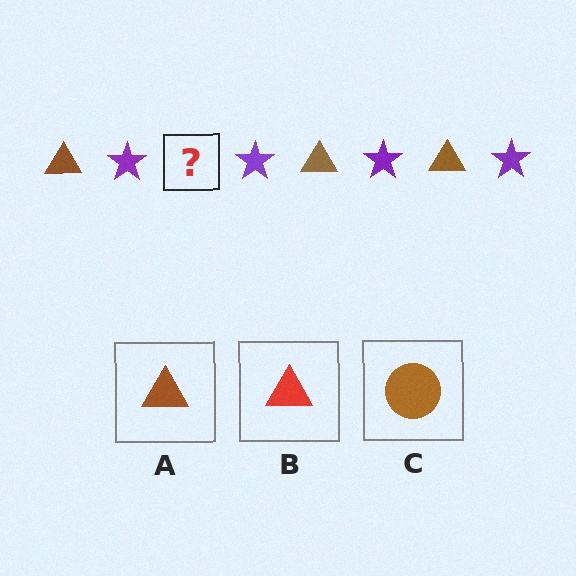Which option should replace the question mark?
Option A.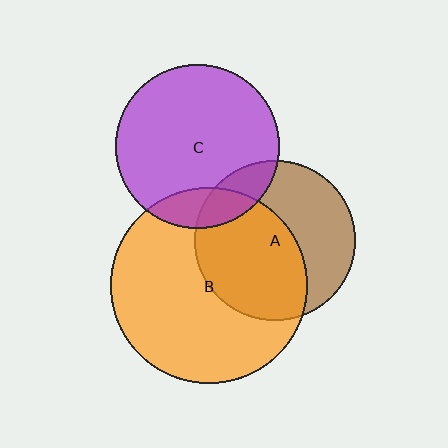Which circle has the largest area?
Circle B (orange).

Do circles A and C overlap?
Yes.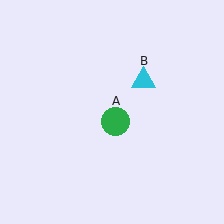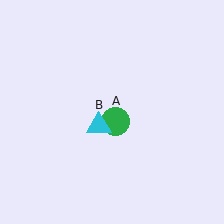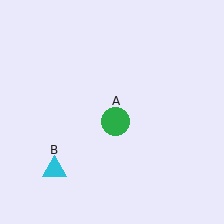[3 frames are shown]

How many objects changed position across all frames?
1 object changed position: cyan triangle (object B).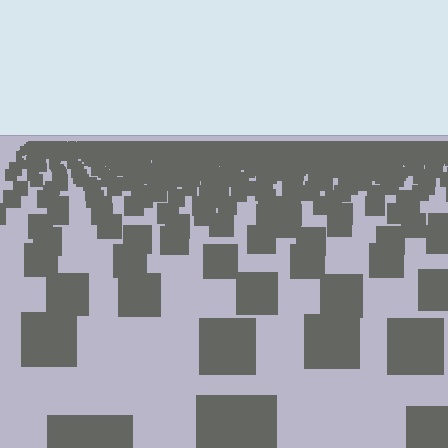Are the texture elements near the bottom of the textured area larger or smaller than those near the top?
Larger. Near the bottom, elements are closer to the viewer and appear at a bigger on-screen size.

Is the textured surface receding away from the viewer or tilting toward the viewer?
The surface is receding away from the viewer. Texture elements get smaller and denser toward the top.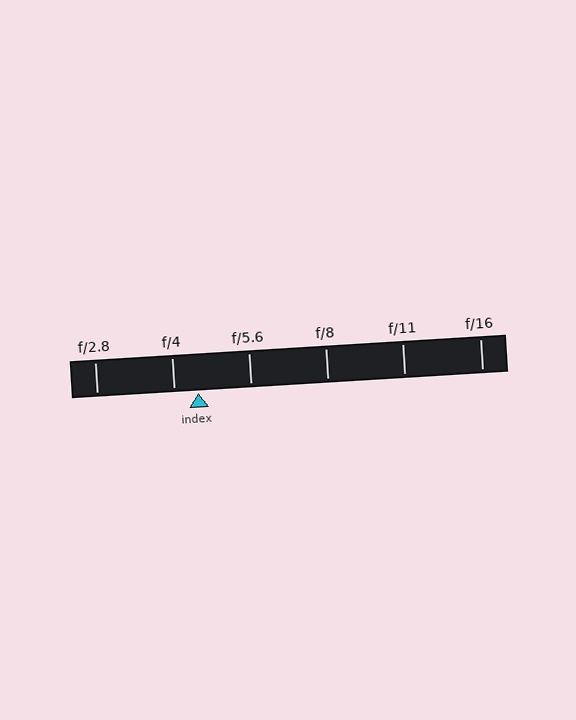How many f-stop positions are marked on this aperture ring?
There are 6 f-stop positions marked.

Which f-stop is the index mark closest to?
The index mark is closest to f/4.